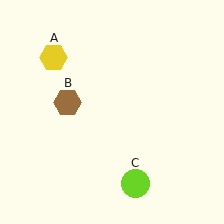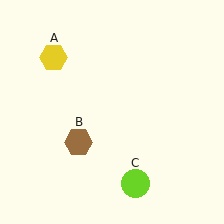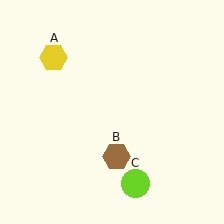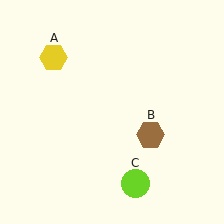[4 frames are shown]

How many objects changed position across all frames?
1 object changed position: brown hexagon (object B).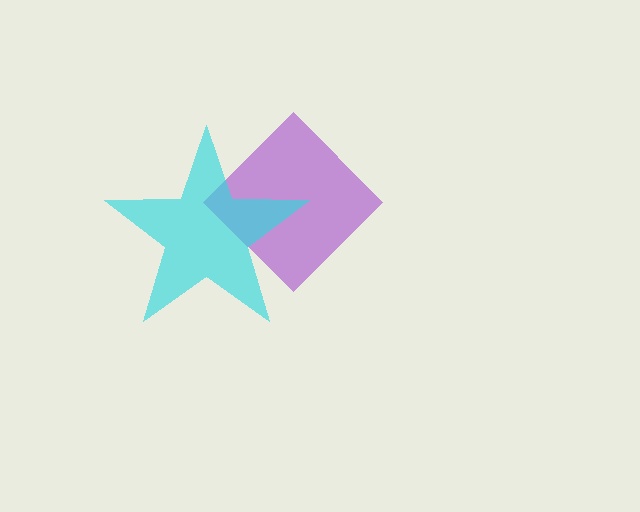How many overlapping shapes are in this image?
There are 2 overlapping shapes in the image.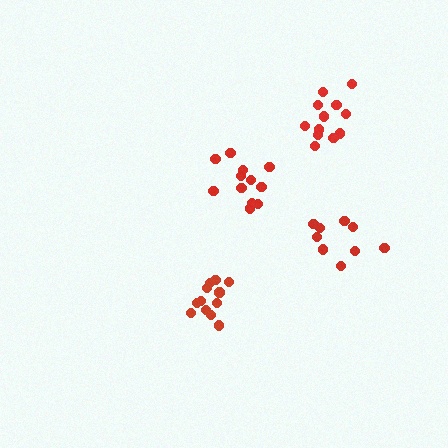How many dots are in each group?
Group 1: 12 dots, Group 2: 12 dots, Group 3: 12 dots, Group 4: 9 dots (45 total).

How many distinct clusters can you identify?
There are 4 distinct clusters.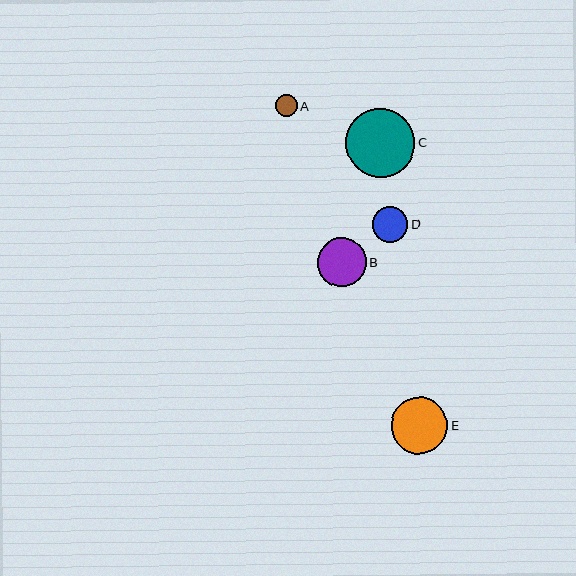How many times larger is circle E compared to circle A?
Circle E is approximately 2.6 times the size of circle A.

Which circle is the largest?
Circle C is the largest with a size of approximately 69 pixels.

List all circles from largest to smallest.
From largest to smallest: C, E, B, D, A.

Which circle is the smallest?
Circle A is the smallest with a size of approximately 22 pixels.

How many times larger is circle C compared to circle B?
Circle C is approximately 1.4 times the size of circle B.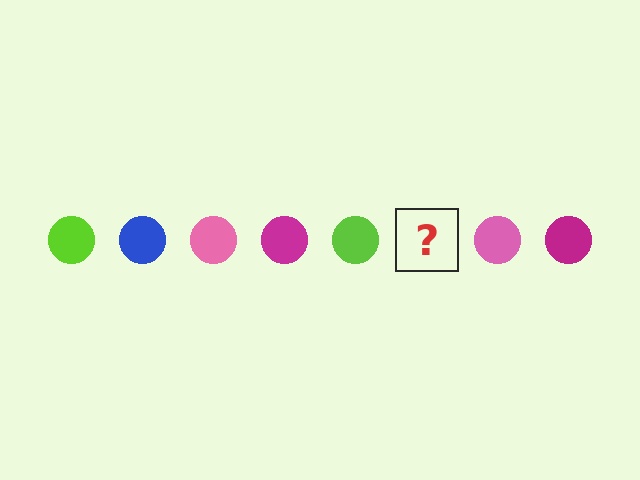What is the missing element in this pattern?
The missing element is a blue circle.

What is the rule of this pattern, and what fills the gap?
The rule is that the pattern cycles through lime, blue, pink, magenta circles. The gap should be filled with a blue circle.